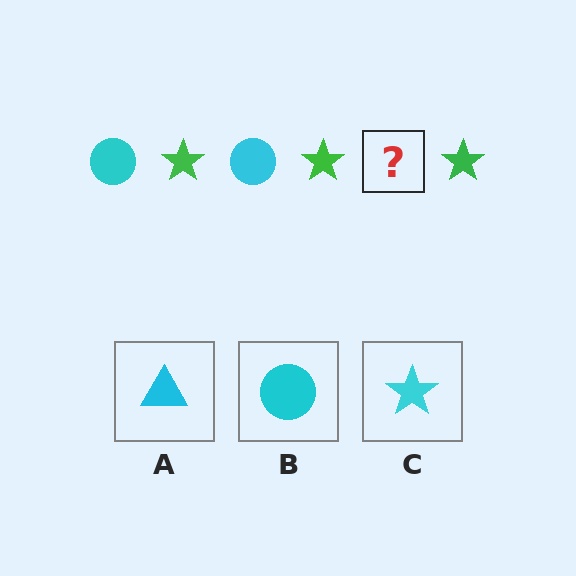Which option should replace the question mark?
Option B.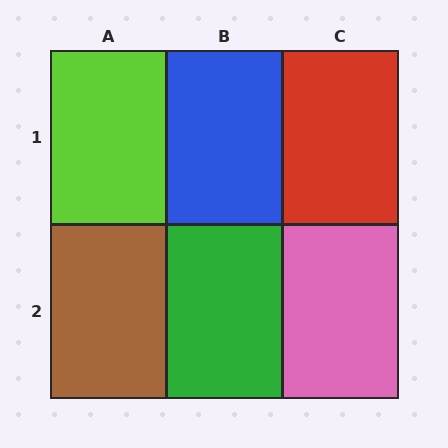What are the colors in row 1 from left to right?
Lime, blue, red.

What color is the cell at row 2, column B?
Green.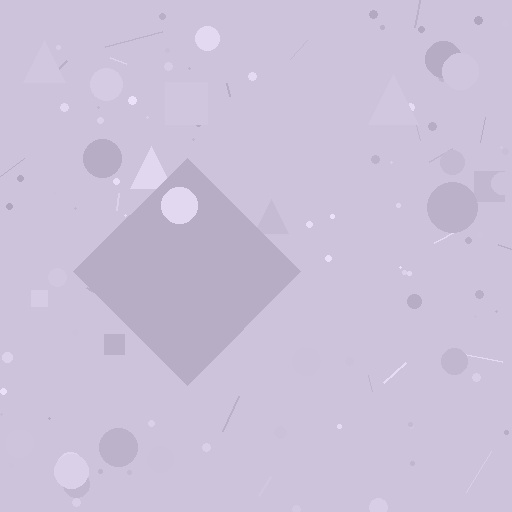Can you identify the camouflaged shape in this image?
The camouflaged shape is a diamond.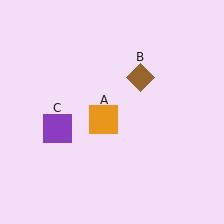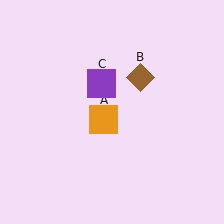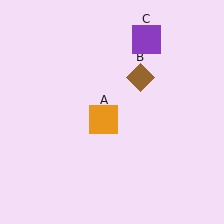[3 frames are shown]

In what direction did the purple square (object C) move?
The purple square (object C) moved up and to the right.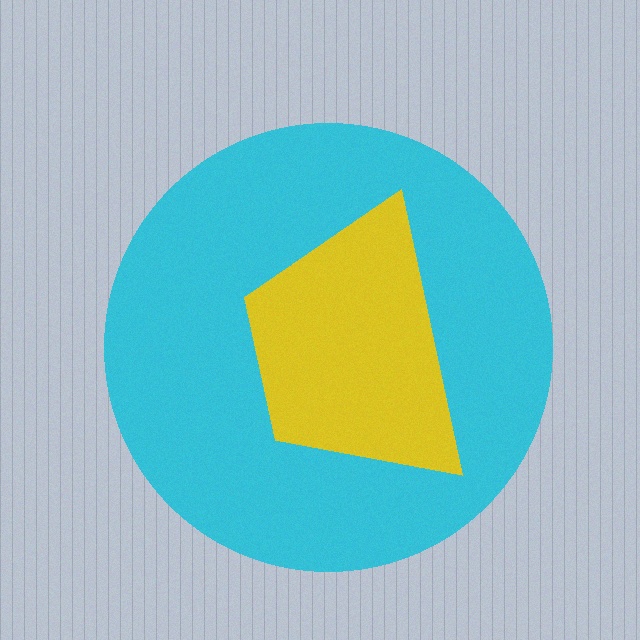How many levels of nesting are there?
2.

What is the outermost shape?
The cyan circle.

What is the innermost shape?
The yellow trapezoid.